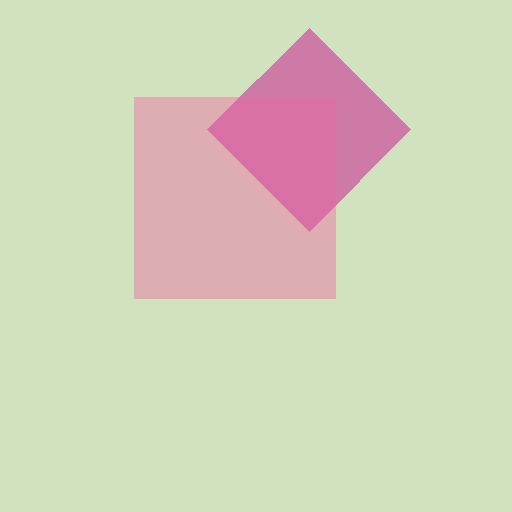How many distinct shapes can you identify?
There are 2 distinct shapes: a magenta diamond, a pink square.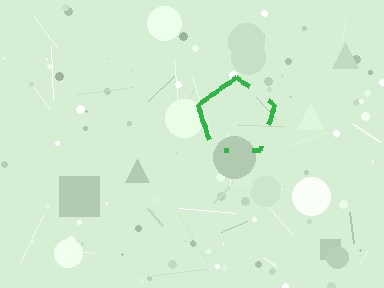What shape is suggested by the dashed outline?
The dashed outline suggests a pentagon.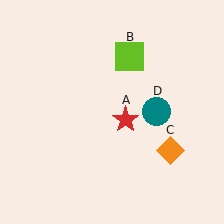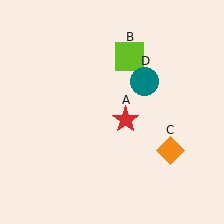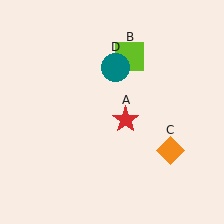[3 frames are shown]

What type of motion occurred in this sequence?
The teal circle (object D) rotated counterclockwise around the center of the scene.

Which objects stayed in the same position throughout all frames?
Red star (object A) and lime square (object B) and orange diamond (object C) remained stationary.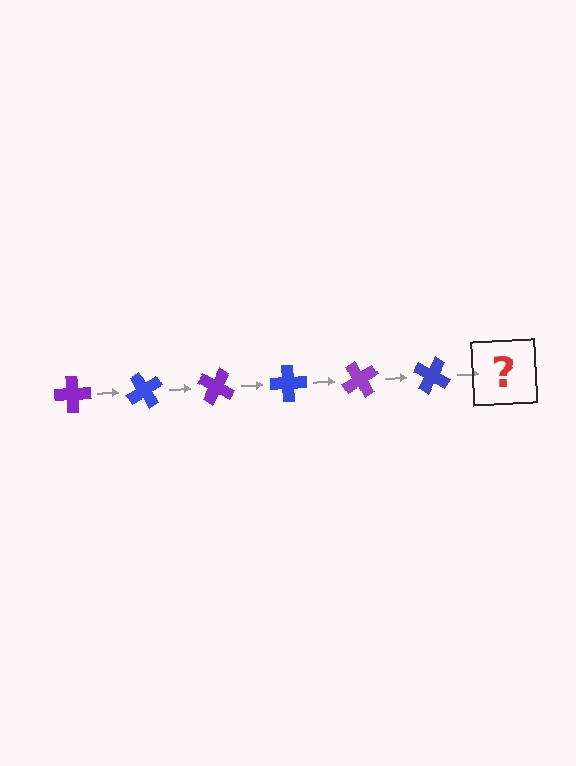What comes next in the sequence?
The next element should be a purple cross, rotated 360 degrees from the start.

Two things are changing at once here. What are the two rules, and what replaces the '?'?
The two rules are that it rotates 60 degrees each step and the color cycles through purple and blue. The '?' should be a purple cross, rotated 360 degrees from the start.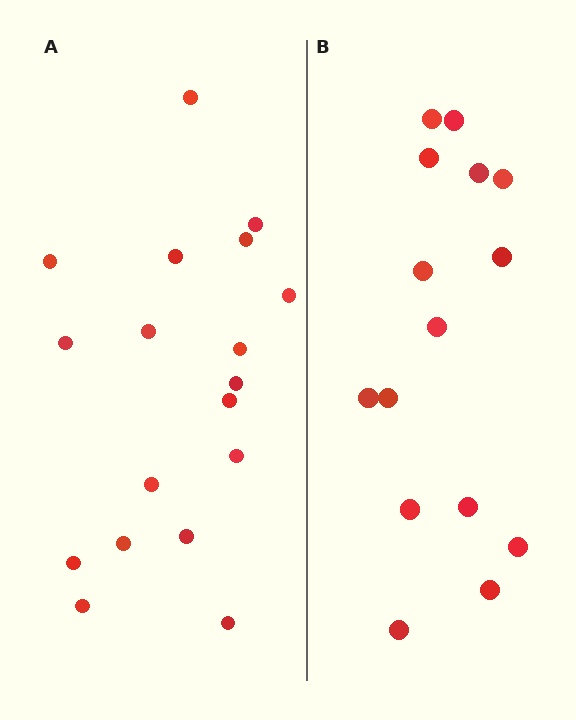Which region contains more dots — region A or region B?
Region A (the left region) has more dots.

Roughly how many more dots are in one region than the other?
Region A has just a few more — roughly 2 or 3 more dots than region B.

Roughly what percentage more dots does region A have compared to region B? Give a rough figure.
About 20% more.